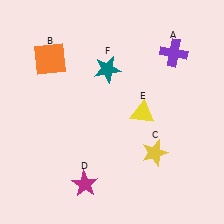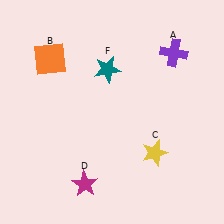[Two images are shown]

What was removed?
The yellow triangle (E) was removed in Image 2.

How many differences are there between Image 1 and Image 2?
There is 1 difference between the two images.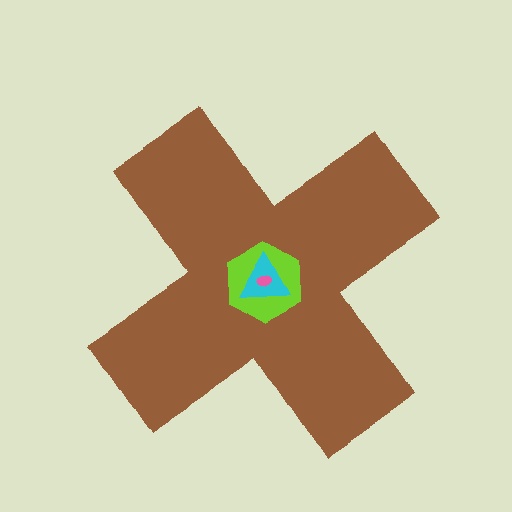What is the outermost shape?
The brown cross.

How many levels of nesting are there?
4.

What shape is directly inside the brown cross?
The lime hexagon.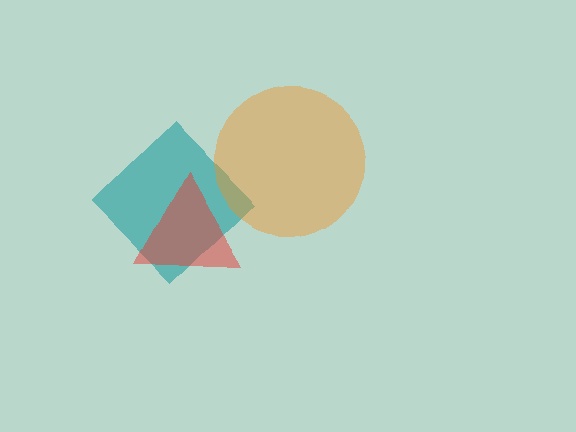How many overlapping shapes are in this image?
There are 3 overlapping shapes in the image.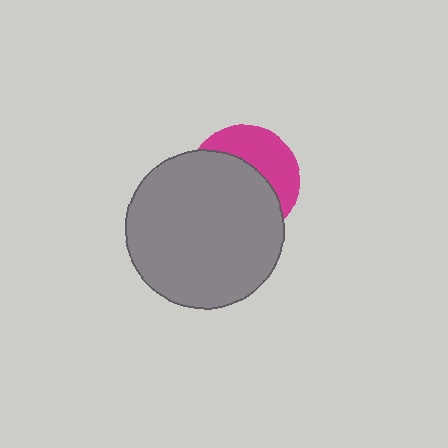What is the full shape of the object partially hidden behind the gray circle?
The partially hidden object is a magenta circle.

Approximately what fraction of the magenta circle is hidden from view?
Roughly 61% of the magenta circle is hidden behind the gray circle.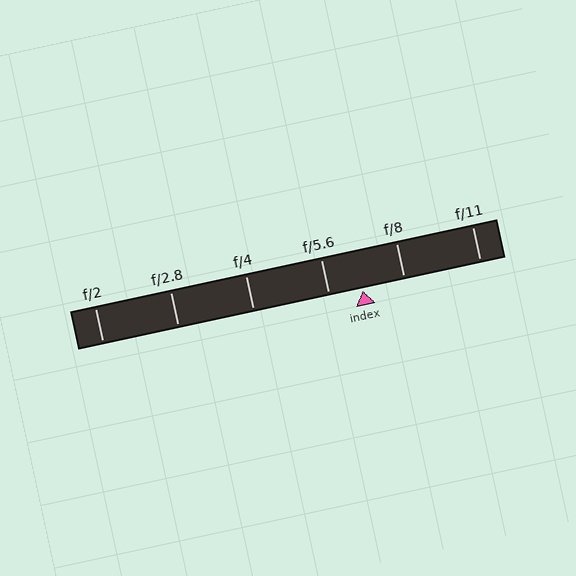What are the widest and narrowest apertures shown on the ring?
The widest aperture shown is f/2 and the narrowest is f/11.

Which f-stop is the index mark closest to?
The index mark is closest to f/5.6.